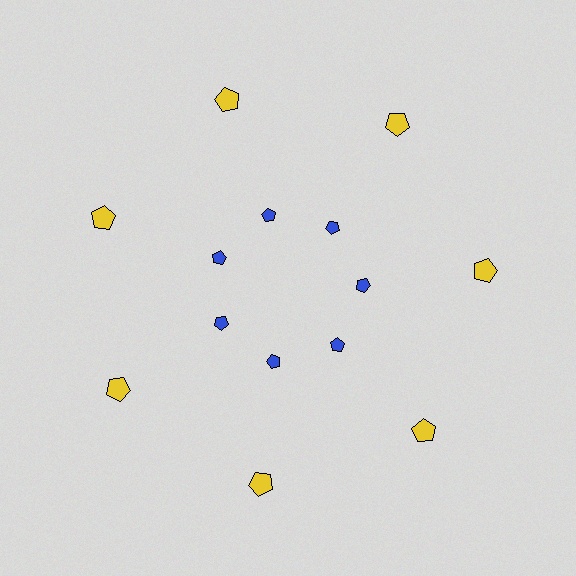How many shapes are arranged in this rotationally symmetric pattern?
There are 14 shapes, arranged in 7 groups of 2.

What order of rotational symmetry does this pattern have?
This pattern has 7-fold rotational symmetry.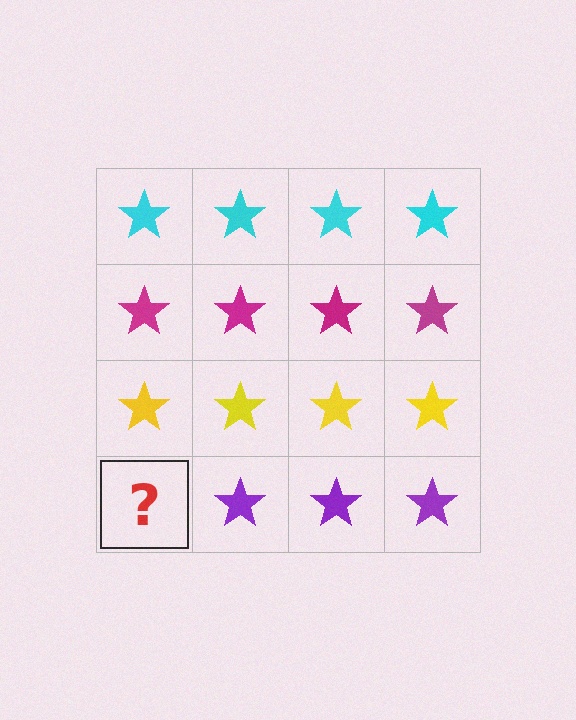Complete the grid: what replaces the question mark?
The question mark should be replaced with a purple star.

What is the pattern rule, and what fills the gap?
The rule is that each row has a consistent color. The gap should be filled with a purple star.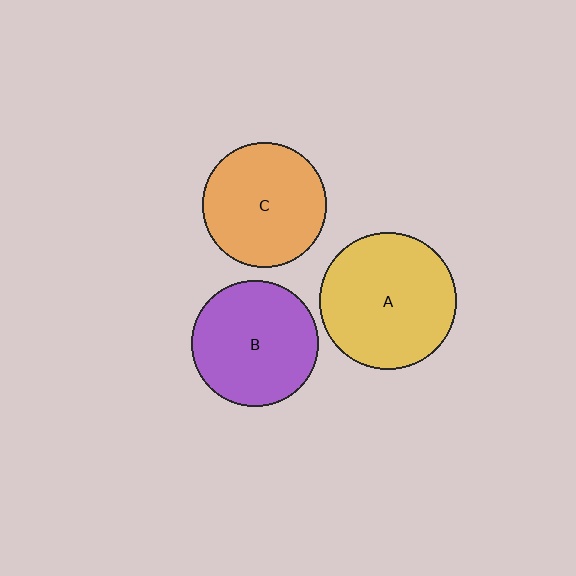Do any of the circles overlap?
No, none of the circles overlap.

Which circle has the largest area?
Circle A (yellow).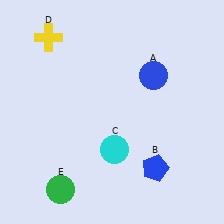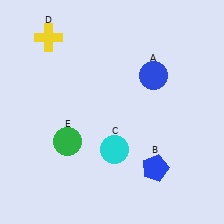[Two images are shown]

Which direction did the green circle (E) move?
The green circle (E) moved up.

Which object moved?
The green circle (E) moved up.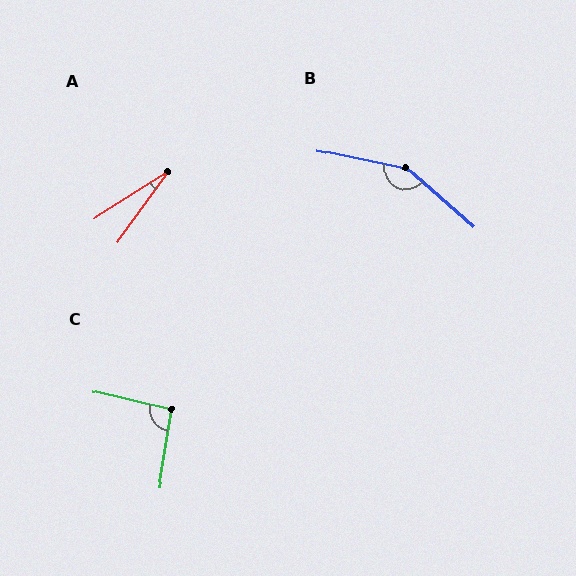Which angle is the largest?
B, at approximately 151 degrees.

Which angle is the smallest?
A, at approximately 22 degrees.